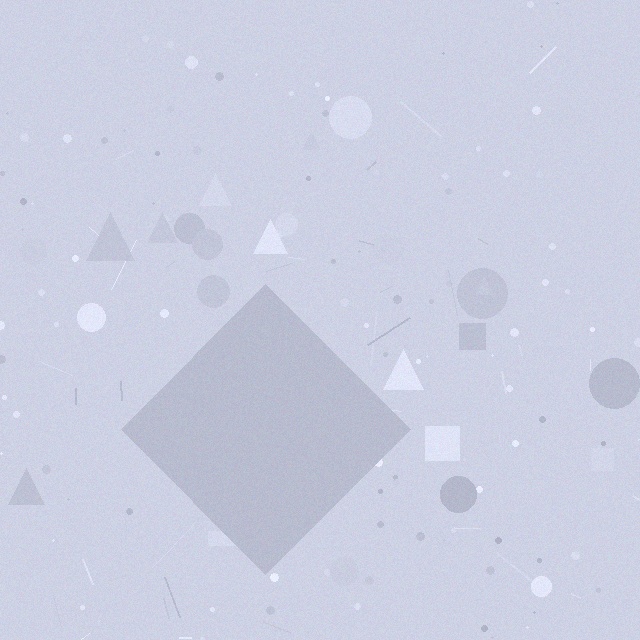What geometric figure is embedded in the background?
A diamond is embedded in the background.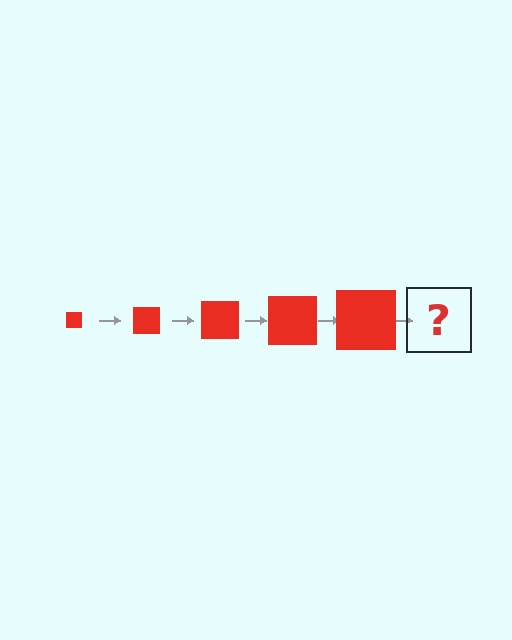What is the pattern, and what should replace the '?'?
The pattern is that the square gets progressively larger each step. The '?' should be a red square, larger than the previous one.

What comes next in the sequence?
The next element should be a red square, larger than the previous one.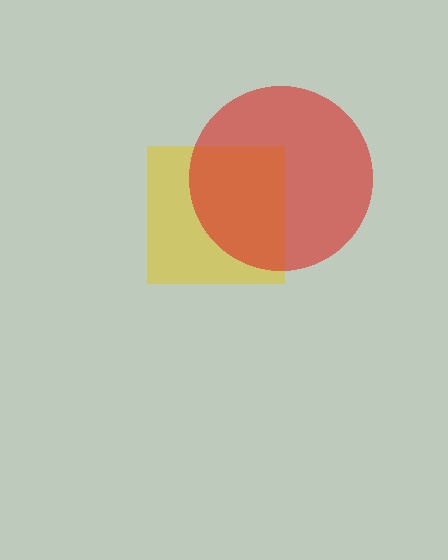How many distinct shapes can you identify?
There are 2 distinct shapes: a yellow square, a red circle.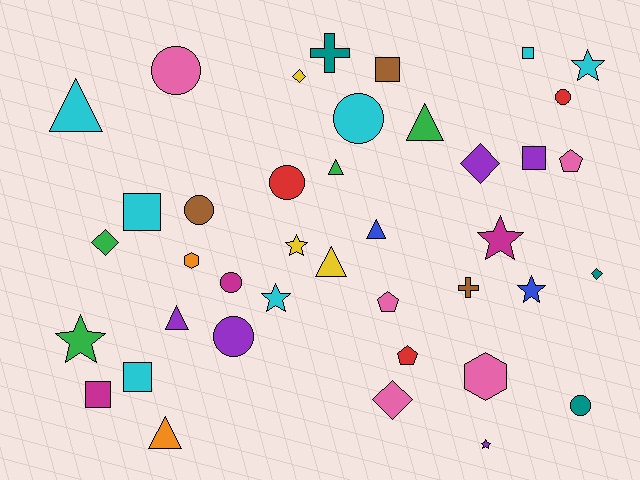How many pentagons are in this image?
There are 3 pentagons.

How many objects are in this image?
There are 40 objects.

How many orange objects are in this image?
There are 2 orange objects.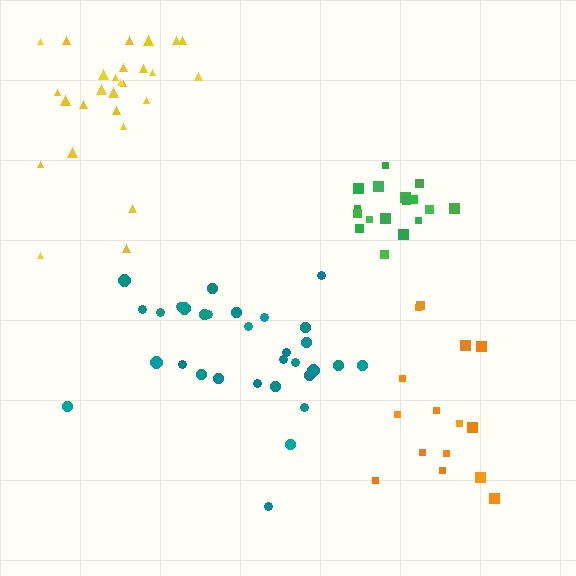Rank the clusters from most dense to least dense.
green, teal, yellow, orange.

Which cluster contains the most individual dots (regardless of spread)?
Teal (31).